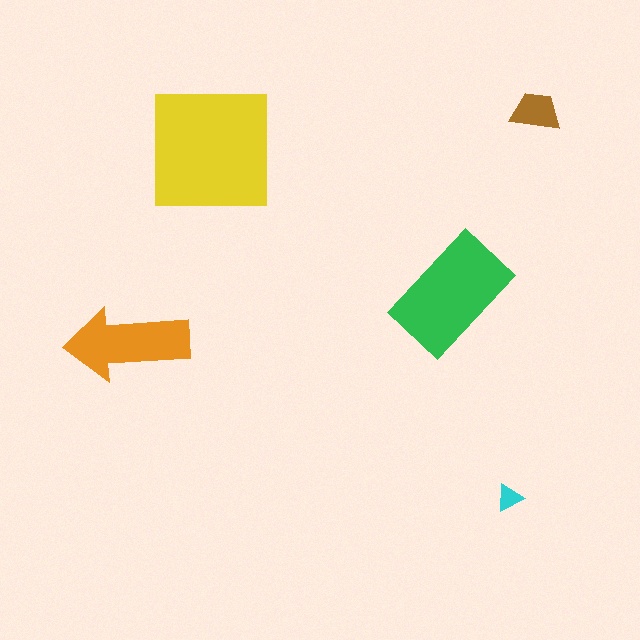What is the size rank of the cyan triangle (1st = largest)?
5th.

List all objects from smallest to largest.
The cyan triangle, the brown trapezoid, the orange arrow, the green rectangle, the yellow square.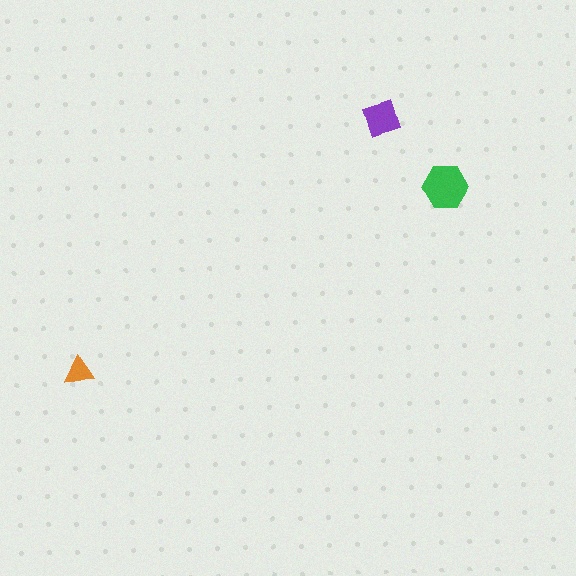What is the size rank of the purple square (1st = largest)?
2nd.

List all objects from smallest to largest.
The orange triangle, the purple square, the green hexagon.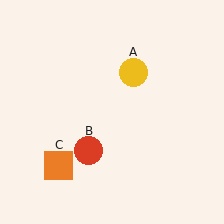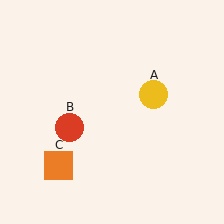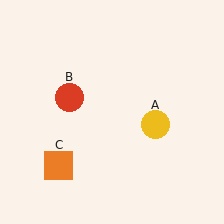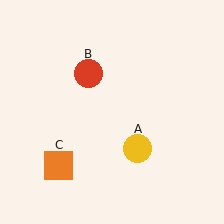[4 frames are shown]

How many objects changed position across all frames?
2 objects changed position: yellow circle (object A), red circle (object B).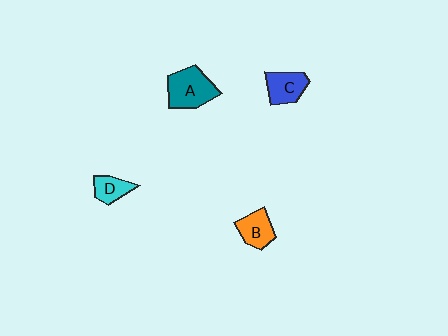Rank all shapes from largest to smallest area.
From largest to smallest: A (teal), C (blue), B (orange), D (cyan).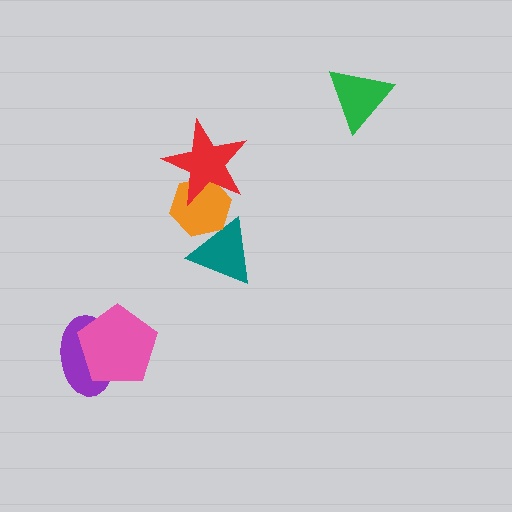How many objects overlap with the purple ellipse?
1 object overlaps with the purple ellipse.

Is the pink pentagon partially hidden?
No, no other shape covers it.